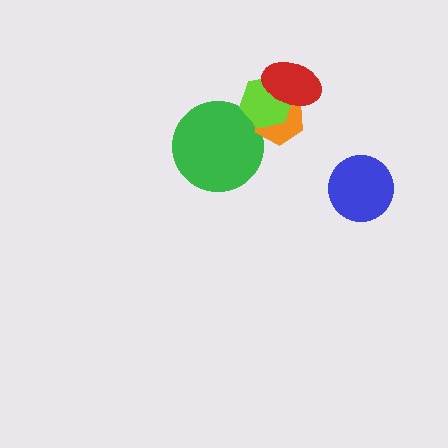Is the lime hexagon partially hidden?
Yes, it is partially covered by another shape.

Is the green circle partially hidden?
No, no other shape covers it.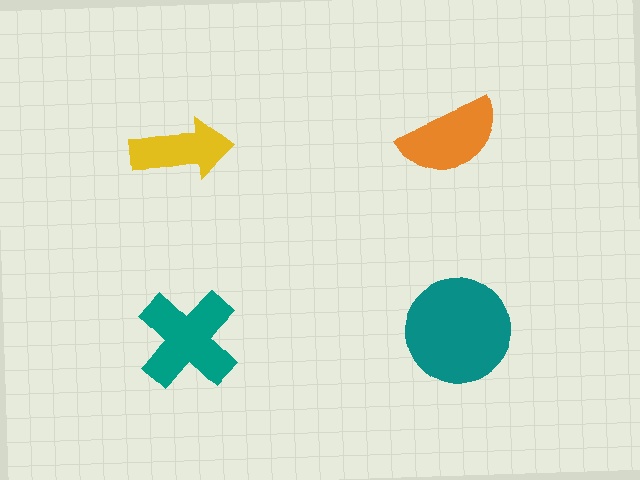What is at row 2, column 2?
A teal circle.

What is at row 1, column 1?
A yellow arrow.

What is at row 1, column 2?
An orange semicircle.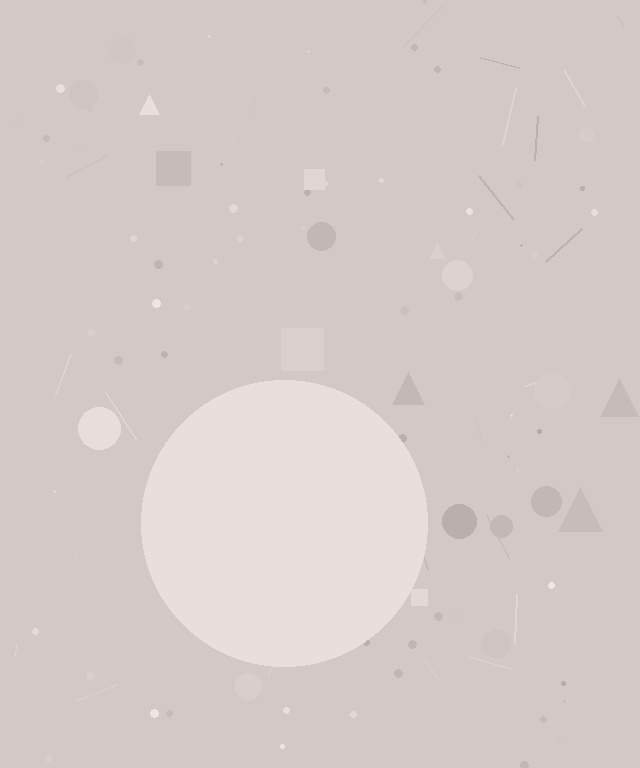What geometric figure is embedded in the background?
A circle is embedded in the background.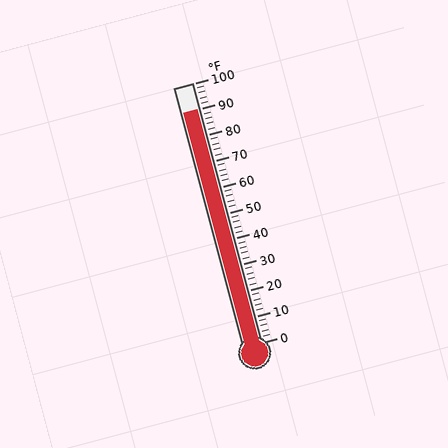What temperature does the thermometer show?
The thermometer shows approximately 90°F.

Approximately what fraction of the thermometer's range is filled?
The thermometer is filled to approximately 90% of its range.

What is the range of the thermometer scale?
The thermometer scale ranges from 0°F to 100°F.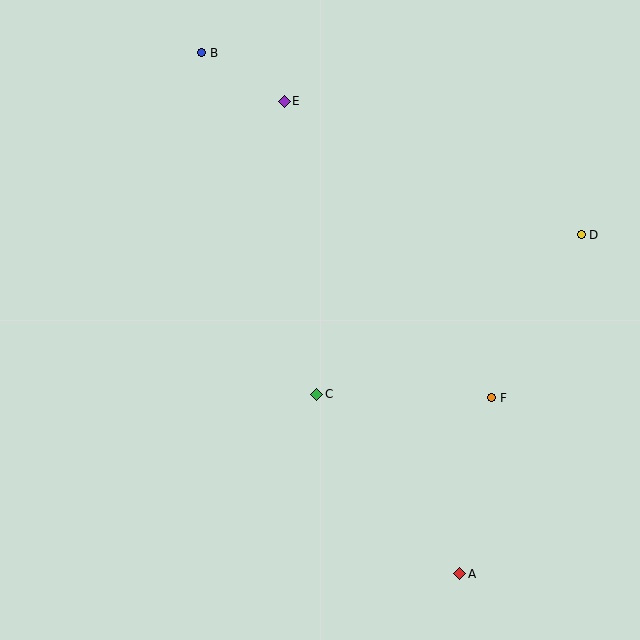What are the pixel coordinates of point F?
Point F is at (492, 398).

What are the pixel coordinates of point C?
Point C is at (317, 394).